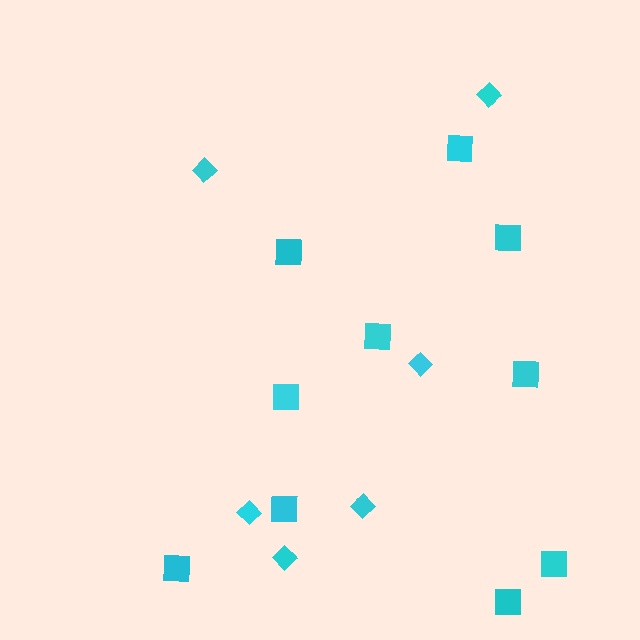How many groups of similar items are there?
There are 2 groups: one group of squares (10) and one group of diamonds (6).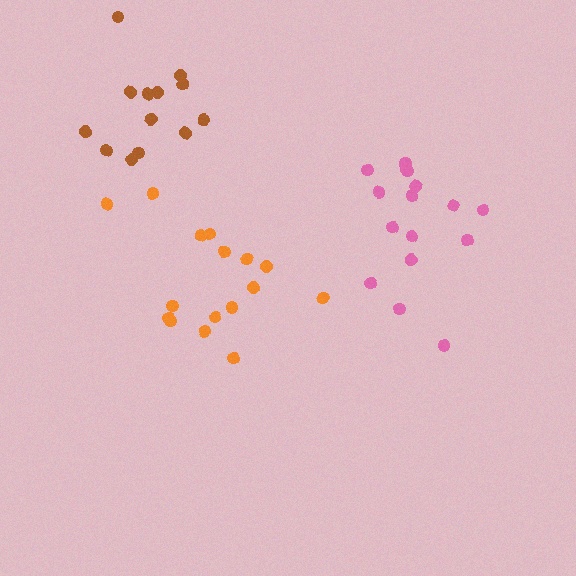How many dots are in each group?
Group 1: 16 dots, Group 2: 13 dots, Group 3: 16 dots (45 total).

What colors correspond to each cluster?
The clusters are colored: orange, brown, pink.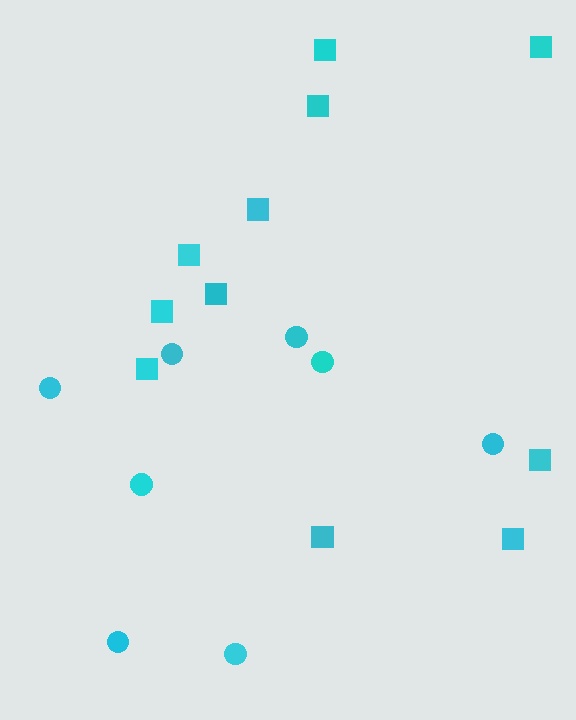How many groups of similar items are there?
There are 2 groups: one group of circles (8) and one group of squares (11).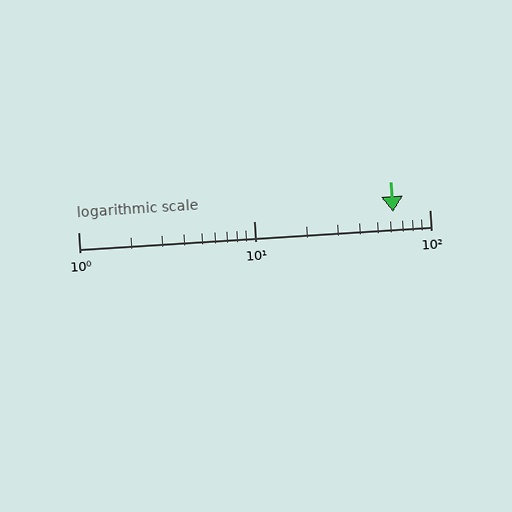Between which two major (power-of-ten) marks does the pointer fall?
The pointer is between 10 and 100.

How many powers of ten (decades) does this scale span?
The scale spans 2 decades, from 1 to 100.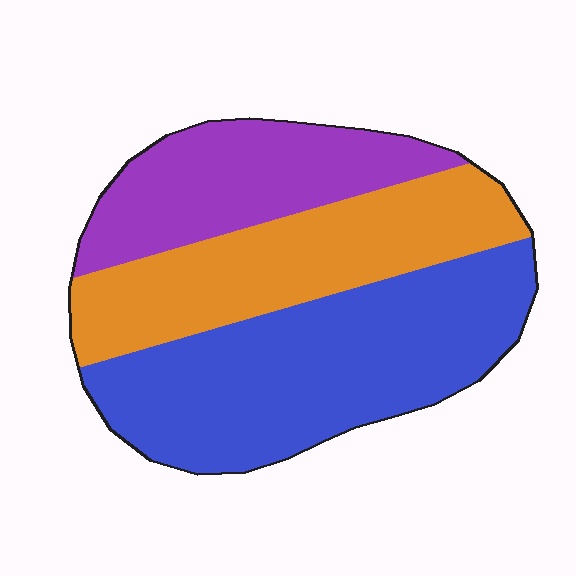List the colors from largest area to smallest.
From largest to smallest: blue, orange, purple.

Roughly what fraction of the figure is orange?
Orange covers about 30% of the figure.